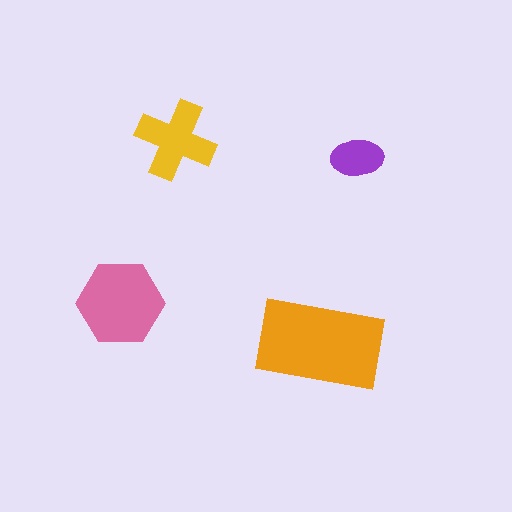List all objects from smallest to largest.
The purple ellipse, the yellow cross, the pink hexagon, the orange rectangle.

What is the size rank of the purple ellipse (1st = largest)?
4th.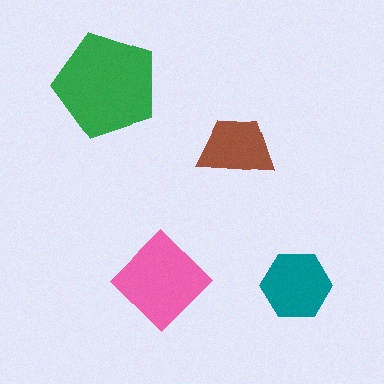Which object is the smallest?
The brown trapezoid.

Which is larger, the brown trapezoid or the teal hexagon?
The teal hexagon.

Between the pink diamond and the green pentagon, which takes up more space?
The green pentagon.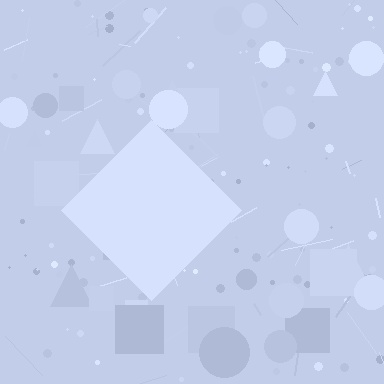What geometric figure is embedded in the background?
A diamond is embedded in the background.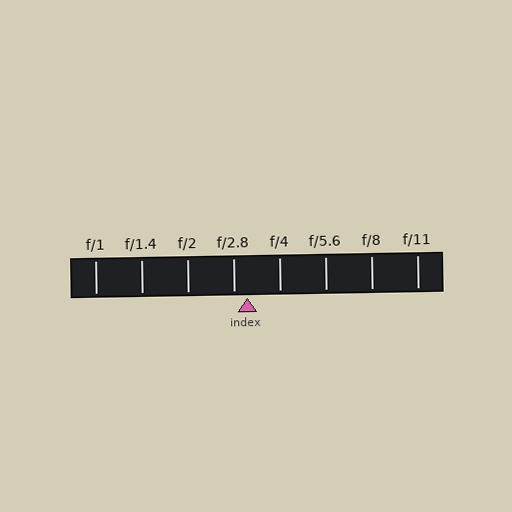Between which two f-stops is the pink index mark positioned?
The index mark is between f/2.8 and f/4.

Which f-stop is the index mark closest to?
The index mark is closest to f/2.8.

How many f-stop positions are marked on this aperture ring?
There are 8 f-stop positions marked.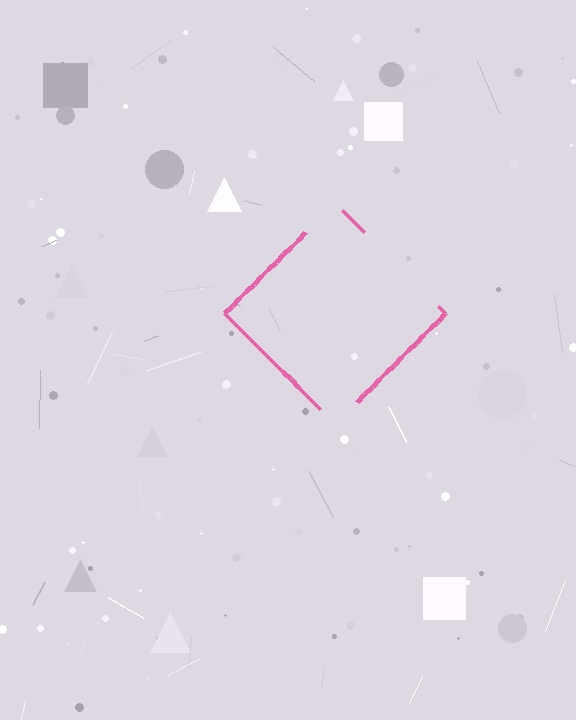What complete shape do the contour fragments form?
The contour fragments form a diamond.